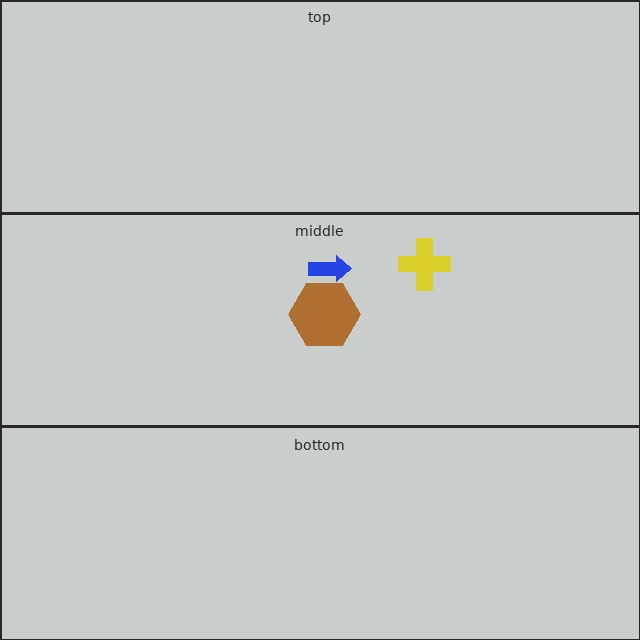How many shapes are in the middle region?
3.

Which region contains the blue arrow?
The middle region.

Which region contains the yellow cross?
The middle region.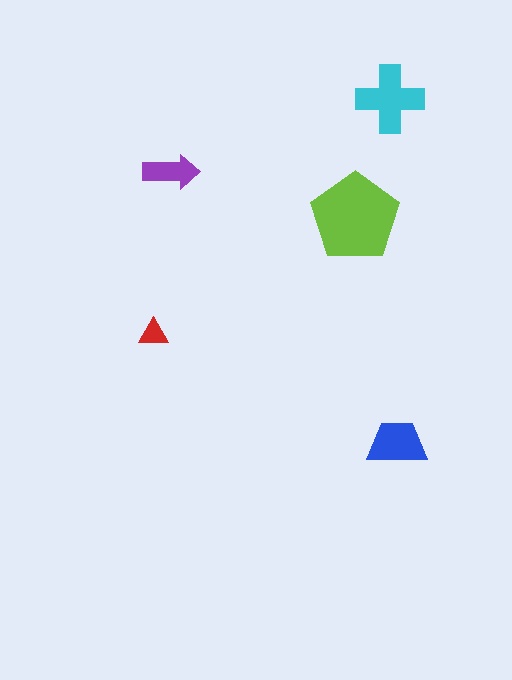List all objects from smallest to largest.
The red triangle, the purple arrow, the blue trapezoid, the cyan cross, the lime pentagon.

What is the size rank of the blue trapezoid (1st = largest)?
3rd.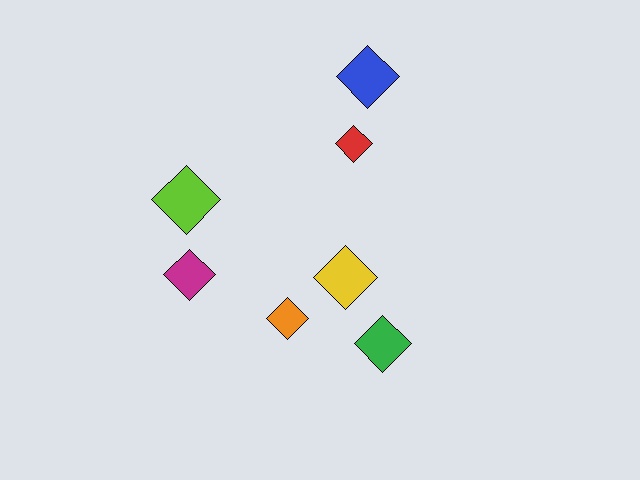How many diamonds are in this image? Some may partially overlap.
There are 7 diamonds.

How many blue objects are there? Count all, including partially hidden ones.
There is 1 blue object.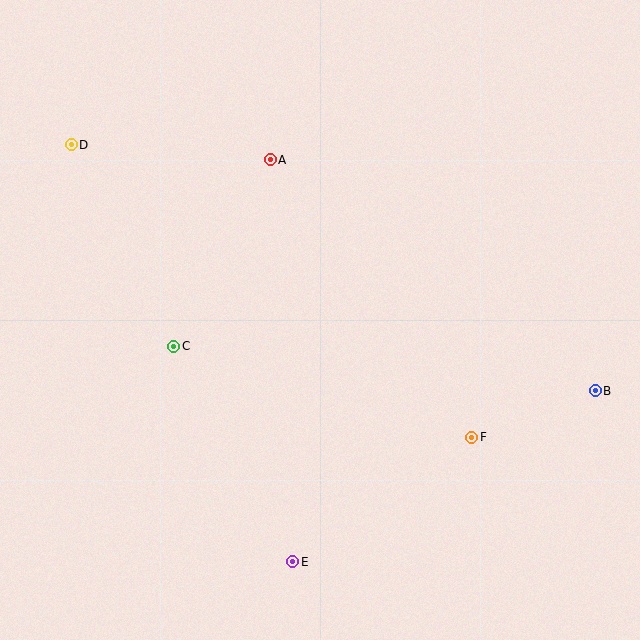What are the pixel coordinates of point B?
Point B is at (595, 391).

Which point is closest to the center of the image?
Point C at (174, 346) is closest to the center.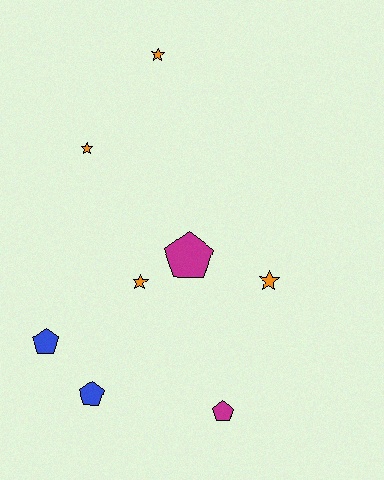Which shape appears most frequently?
Star, with 4 objects.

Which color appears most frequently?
Orange, with 4 objects.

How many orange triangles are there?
There are no orange triangles.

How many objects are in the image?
There are 8 objects.